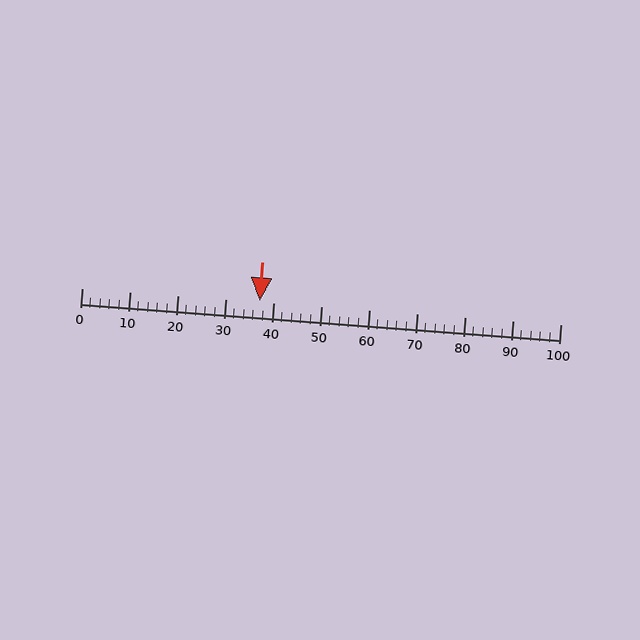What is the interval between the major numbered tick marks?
The major tick marks are spaced 10 units apart.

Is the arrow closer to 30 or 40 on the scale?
The arrow is closer to 40.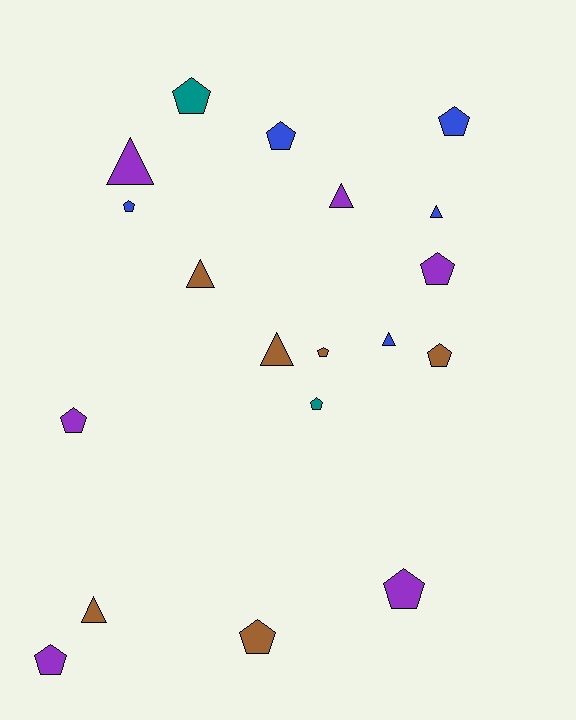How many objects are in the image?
There are 19 objects.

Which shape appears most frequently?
Pentagon, with 12 objects.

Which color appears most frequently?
Brown, with 6 objects.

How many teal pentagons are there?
There are 2 teal pentagons.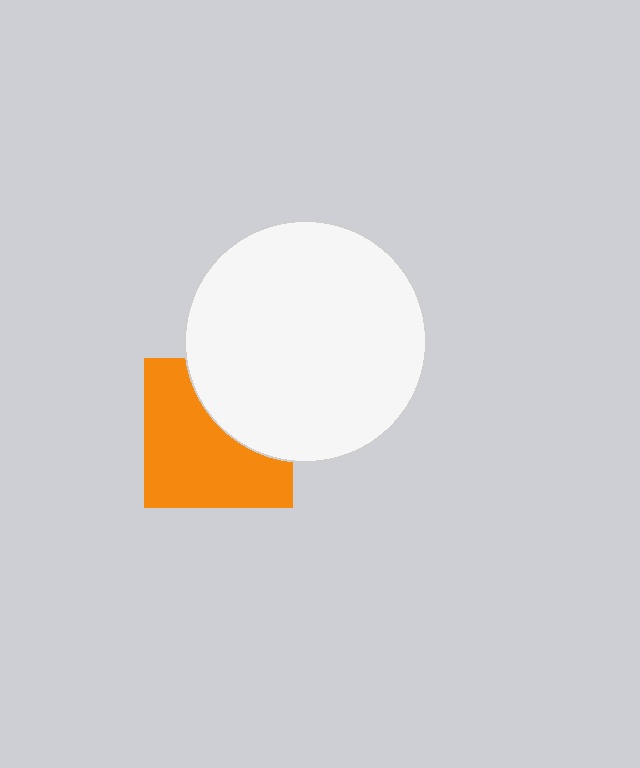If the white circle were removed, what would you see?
You would see the complete orange square.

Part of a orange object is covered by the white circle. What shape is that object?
It is a square.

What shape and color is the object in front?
The object in front is a white circle.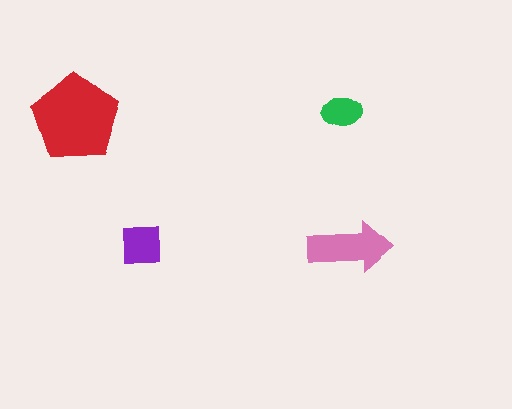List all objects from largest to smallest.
The red pentagon, the pink arrow, the purple square, the green ellipse.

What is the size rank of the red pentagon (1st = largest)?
1st.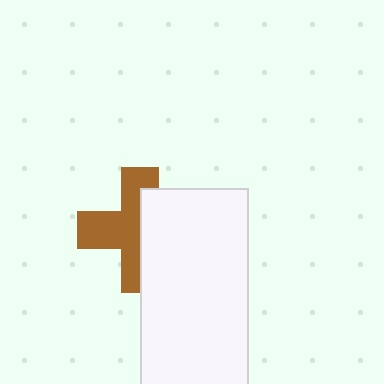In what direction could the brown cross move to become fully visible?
The brown cross could move left. That would shift it out from behind the white rectangle entirely.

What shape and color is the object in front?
The object in front is a white rectangle.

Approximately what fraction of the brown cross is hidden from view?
Roughly 47% of the brown cross is hidden behind the white rectangle.